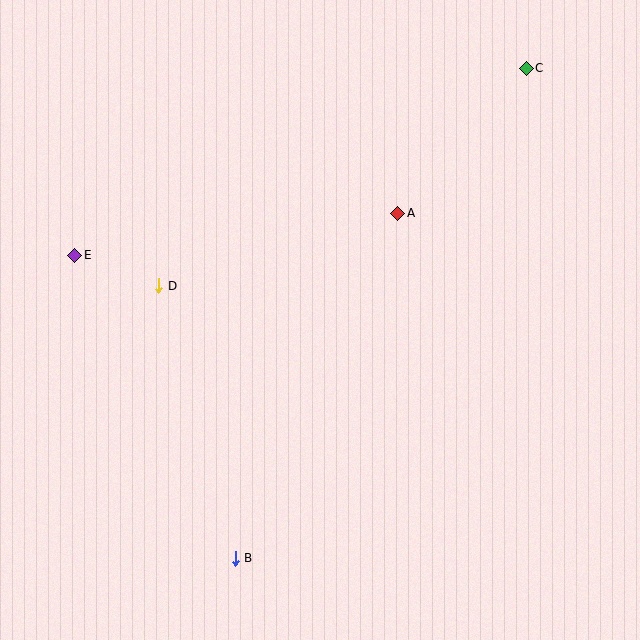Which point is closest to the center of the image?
Point A at (398, 213) is closest to the center.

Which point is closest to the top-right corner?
Point C is closest to the top-right corner.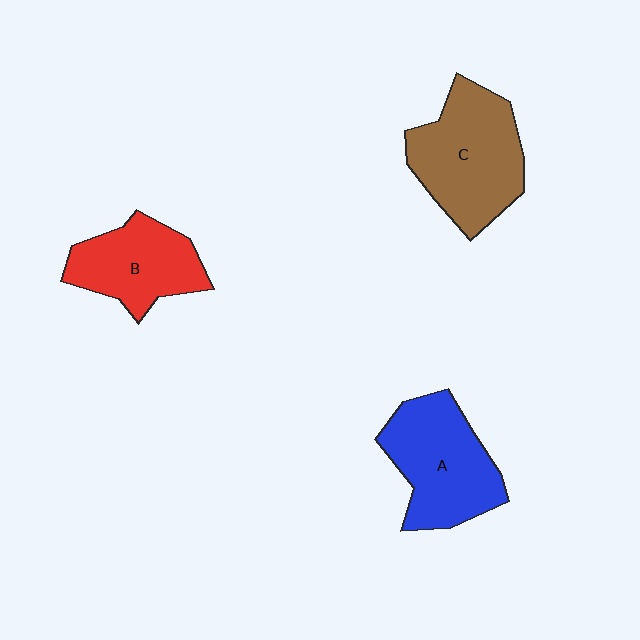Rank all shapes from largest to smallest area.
From largest to smallest: C (brown), A (blue), B (red).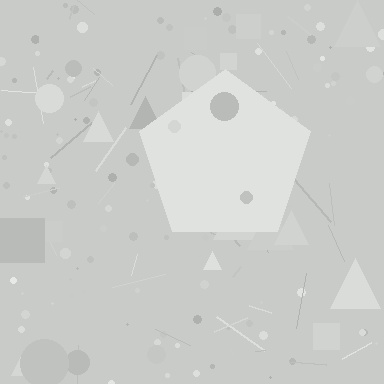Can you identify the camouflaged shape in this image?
The camouflaged shape is a pentagon.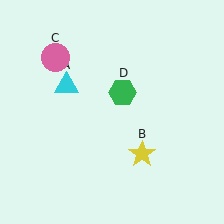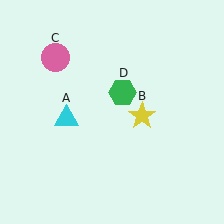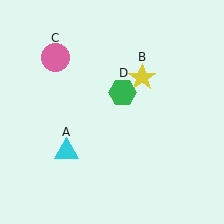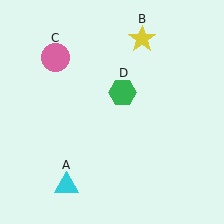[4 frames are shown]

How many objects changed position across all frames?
2 objects changed position: cyan triangle (object A), yellow star (object B).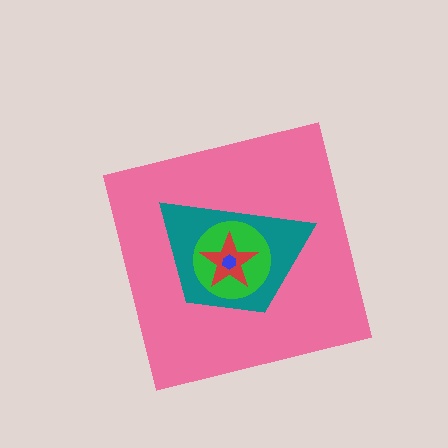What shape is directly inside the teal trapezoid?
The green circle.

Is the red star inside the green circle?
Yes.